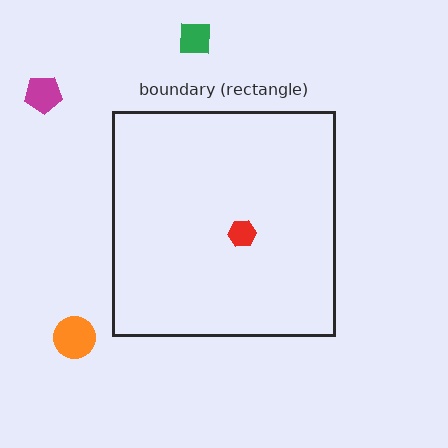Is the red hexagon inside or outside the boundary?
Inside.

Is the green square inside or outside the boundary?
Outside.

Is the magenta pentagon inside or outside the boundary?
Outside.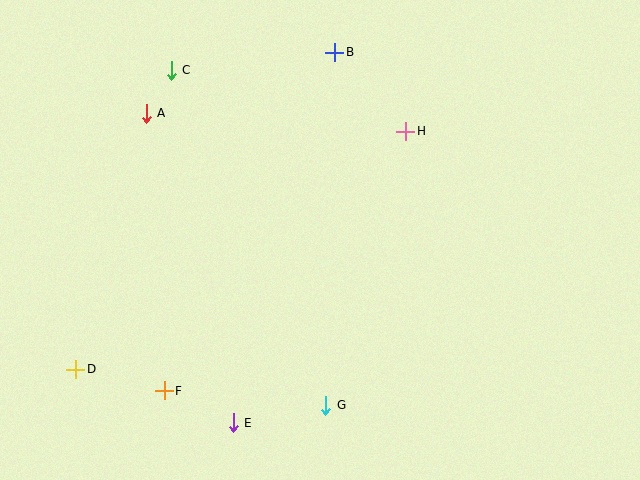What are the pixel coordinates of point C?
Point C is at (171, 70).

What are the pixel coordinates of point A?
Point A is at (146, 113).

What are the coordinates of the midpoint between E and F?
The midpoint between E and F is at (199, 407).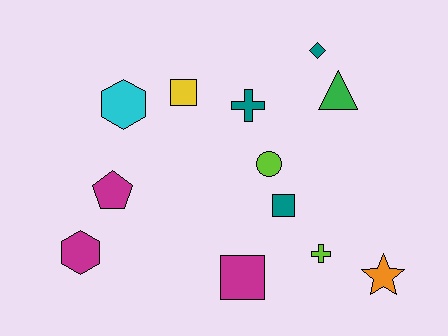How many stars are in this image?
There is 1 star.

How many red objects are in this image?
There are no red objects.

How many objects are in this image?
There are 12 objects.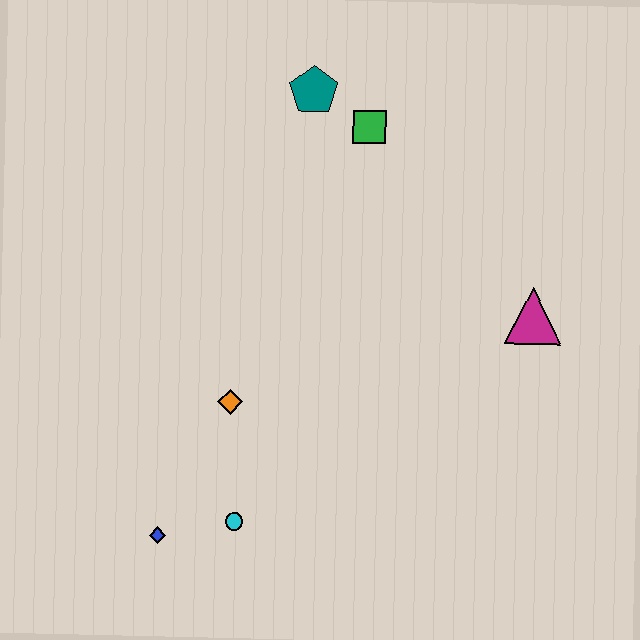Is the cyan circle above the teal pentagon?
No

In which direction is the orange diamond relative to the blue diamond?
The orange diamond is above the blue diamond.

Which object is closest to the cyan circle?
The blue diamond is closest to the cyan circle.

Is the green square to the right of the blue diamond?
Yes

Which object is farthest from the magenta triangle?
The blue diamond is farthest from the magenta triangle.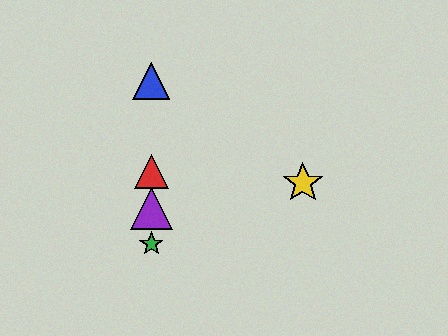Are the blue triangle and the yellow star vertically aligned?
No, the blue triangle is at x≈151 and the yellow star is at x≈303.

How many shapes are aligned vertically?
4 shapes (the red triangle, the blue triangle, the green star, the purple triangle) are aligned vertically.